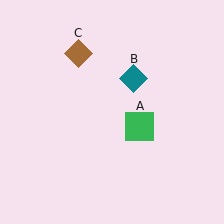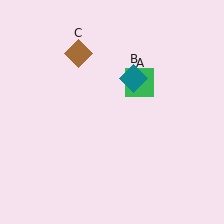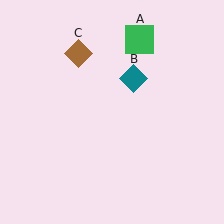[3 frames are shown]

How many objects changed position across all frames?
1 object changed position: green square (object A).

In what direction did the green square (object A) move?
The green square (object A) moved up.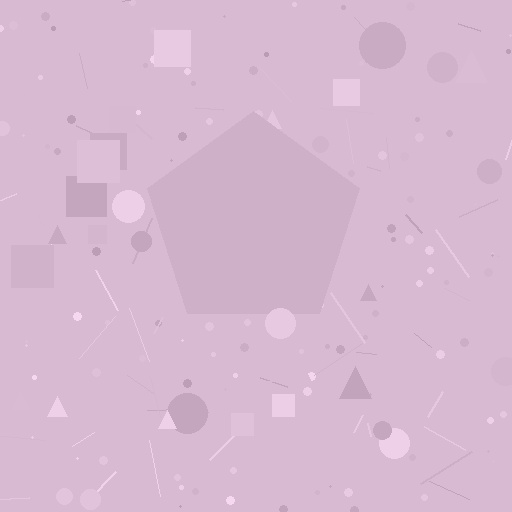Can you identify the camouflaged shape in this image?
The camouflaged shape is a pentagon.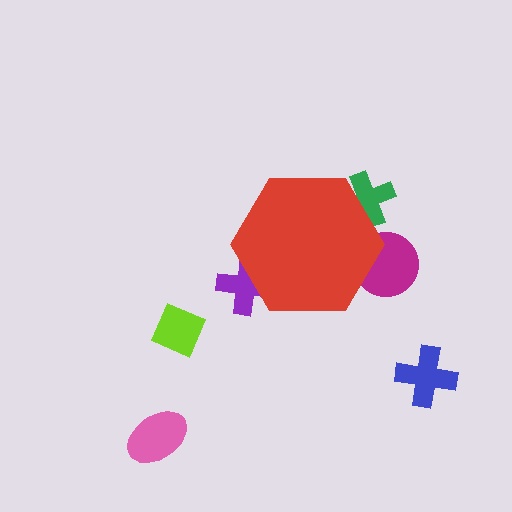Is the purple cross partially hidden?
Yes, the purple cross is partially hidden behind the red hexagon.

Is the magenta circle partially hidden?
Yes, the magenta circle is partially hidden behind the red hexagon.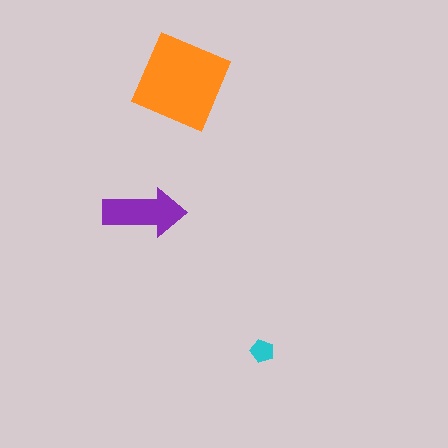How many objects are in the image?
There are 3 objects in the image.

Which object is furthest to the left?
The purple arrow is leftmost.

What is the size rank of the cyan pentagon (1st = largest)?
3rd.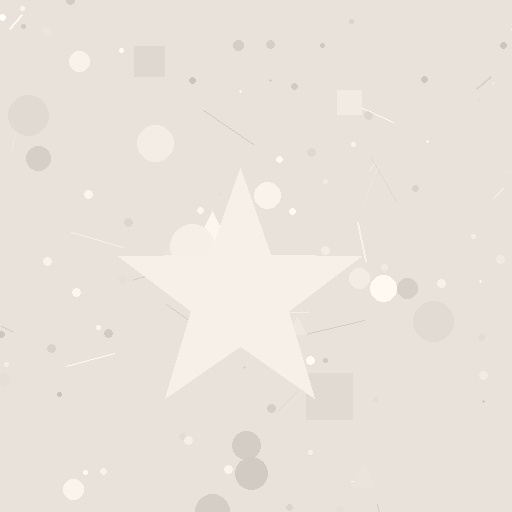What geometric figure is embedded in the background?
A star is embedded in the background.